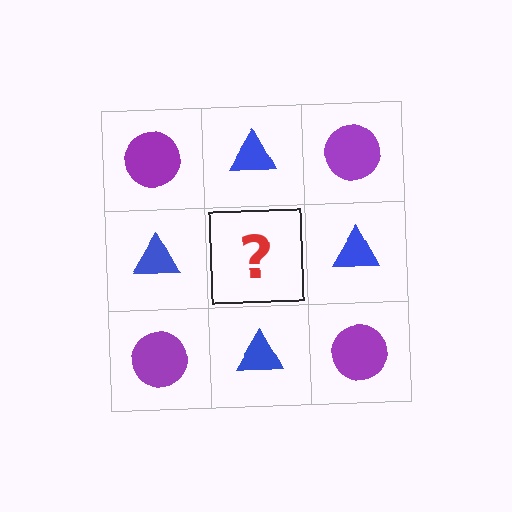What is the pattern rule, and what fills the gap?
The rule is that it alternates purple circle and blue triangle in a checkerboard pattern. The gap should be filled with a purple circle.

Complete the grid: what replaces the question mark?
The question mark should be replaced with a purple circle.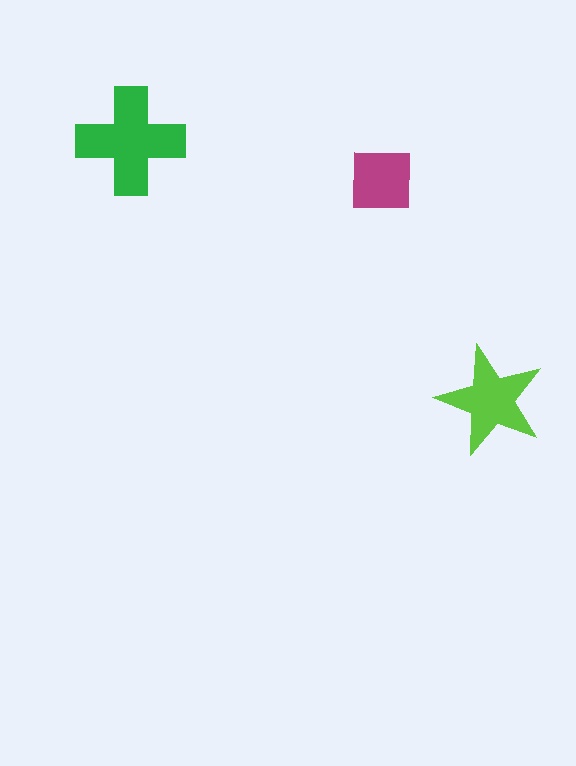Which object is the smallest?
The magenta square.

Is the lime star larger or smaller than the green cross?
Smaller.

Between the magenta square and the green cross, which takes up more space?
The green cross.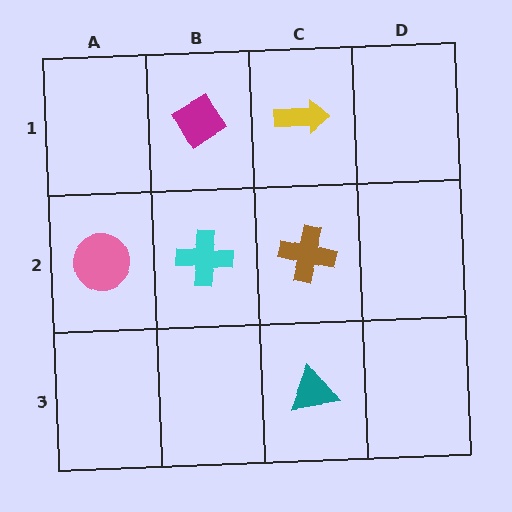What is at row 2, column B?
A cyan cross.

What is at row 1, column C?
A yellow arrow.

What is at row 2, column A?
A pink circle.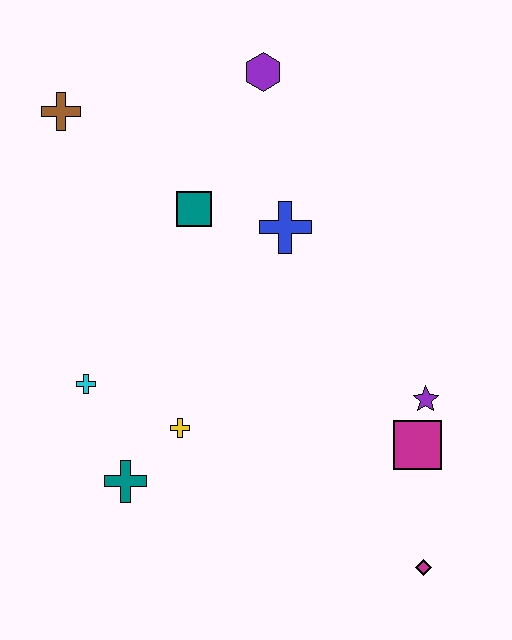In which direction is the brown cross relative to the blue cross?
The brown cross is to the left of the blue cross.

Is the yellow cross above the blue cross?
No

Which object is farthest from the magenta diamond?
The brown cross is farthest from the magenta diamond.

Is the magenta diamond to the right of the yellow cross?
Yes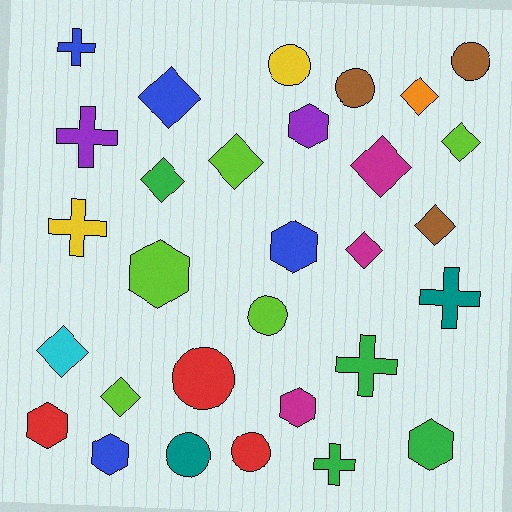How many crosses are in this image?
There are 6 crosses.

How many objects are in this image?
There are 30 objects.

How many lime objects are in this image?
There are 5 lime objects.